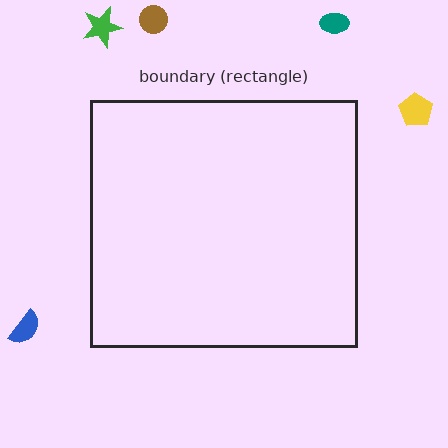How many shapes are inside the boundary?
0 inside, 5 outside.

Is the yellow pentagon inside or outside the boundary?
Outside.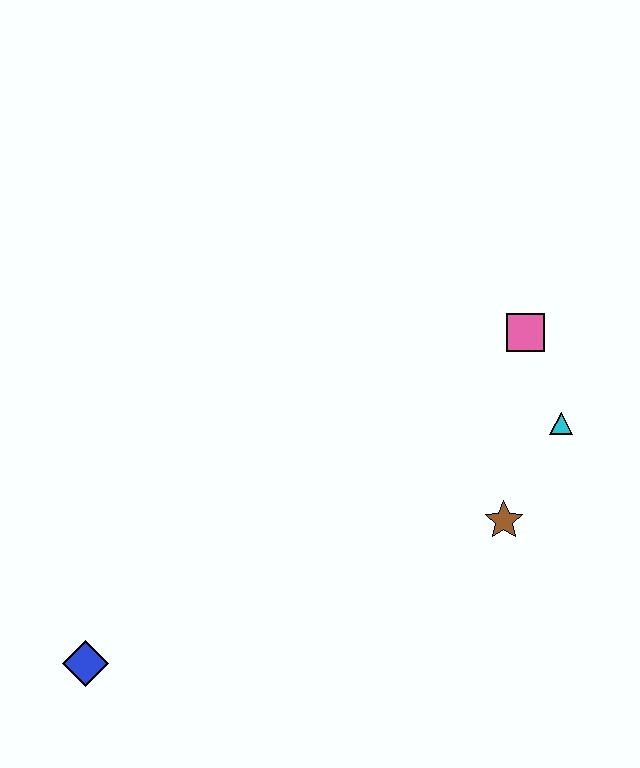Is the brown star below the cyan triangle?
Yes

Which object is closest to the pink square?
The cyan triangle is closest to the pink square.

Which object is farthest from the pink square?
The blue diamond is farthest from the pink square.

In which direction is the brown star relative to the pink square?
The brown star is below the pink square.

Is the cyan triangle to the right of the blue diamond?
Yes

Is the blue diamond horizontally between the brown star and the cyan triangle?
No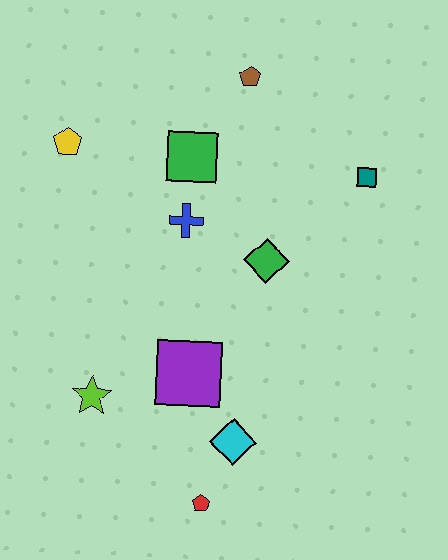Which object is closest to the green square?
The blue cross is closest to the green square.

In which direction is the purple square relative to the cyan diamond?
The purple square is above the cyan diamond.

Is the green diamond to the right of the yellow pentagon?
Yes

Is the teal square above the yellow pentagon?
No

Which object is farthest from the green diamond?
The red pentagon is farthest from the green diamond.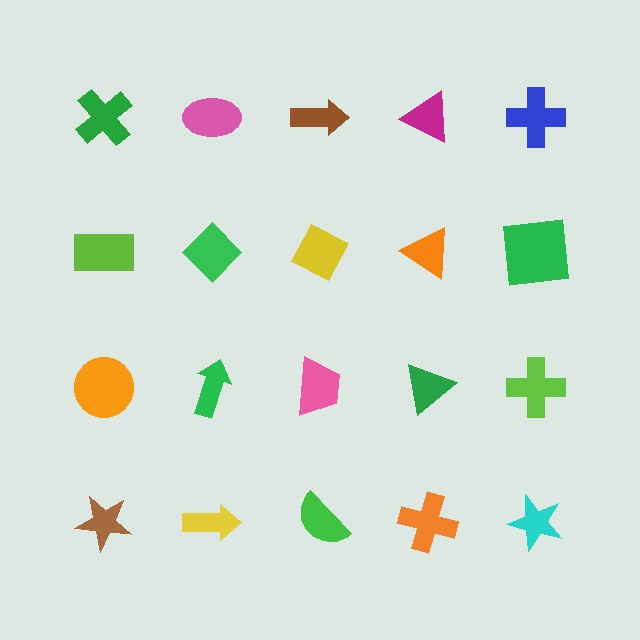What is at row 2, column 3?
A yellow diamond.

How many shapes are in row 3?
5 shapes.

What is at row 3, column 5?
A lime cross.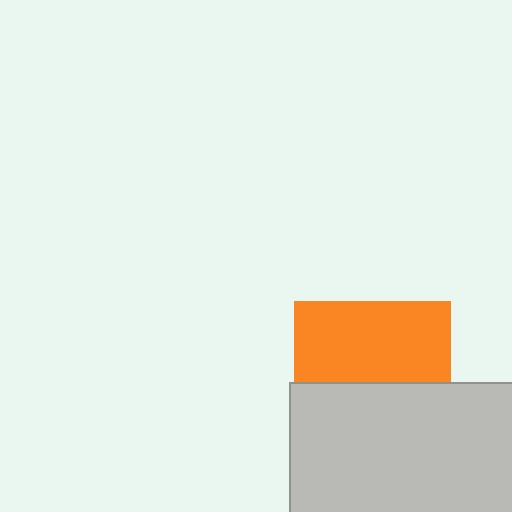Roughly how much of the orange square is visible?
About half of it is visible (roughly 51%).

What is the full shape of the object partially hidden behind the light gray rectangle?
The partially hidden object is an orange square.